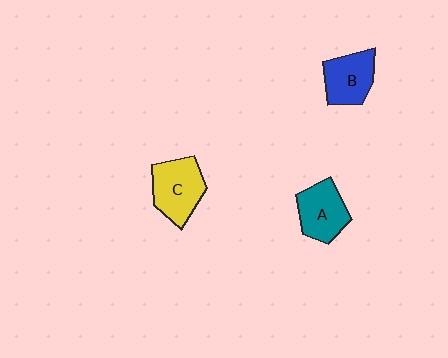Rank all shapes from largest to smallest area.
From largest to smallest: C (yellow), A (teal), B (blue).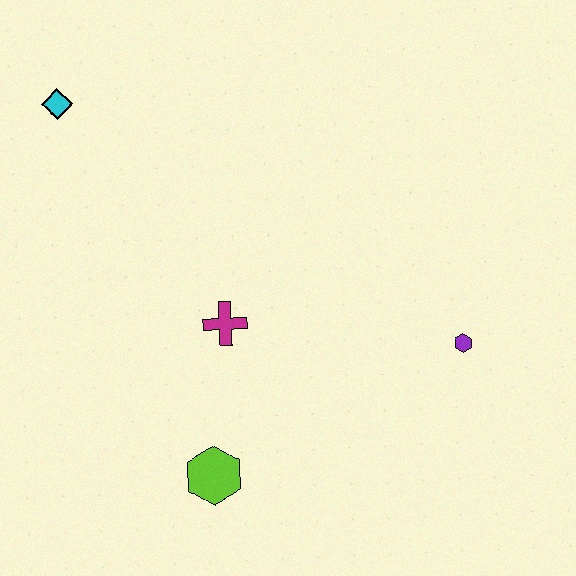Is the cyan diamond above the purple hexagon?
Yes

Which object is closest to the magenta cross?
The lime hexagon is closest to the magenta cross.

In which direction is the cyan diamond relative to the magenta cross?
The cyan diamond is above the magenta cross.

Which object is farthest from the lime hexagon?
The cyan diamond is farthest from the lime hexagon.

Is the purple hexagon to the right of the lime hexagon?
Yes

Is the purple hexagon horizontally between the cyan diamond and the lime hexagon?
No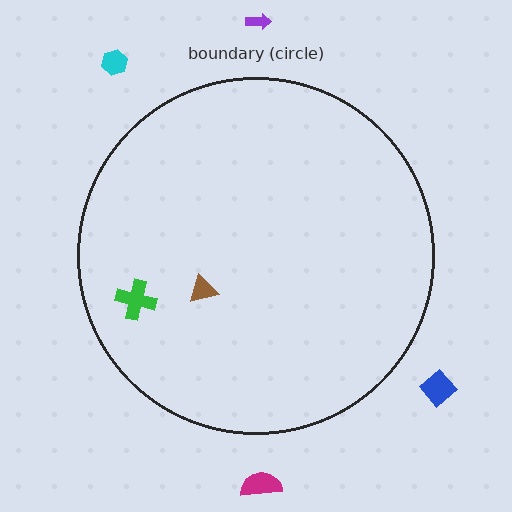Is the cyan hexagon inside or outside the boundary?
Outside.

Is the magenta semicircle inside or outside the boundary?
Outside.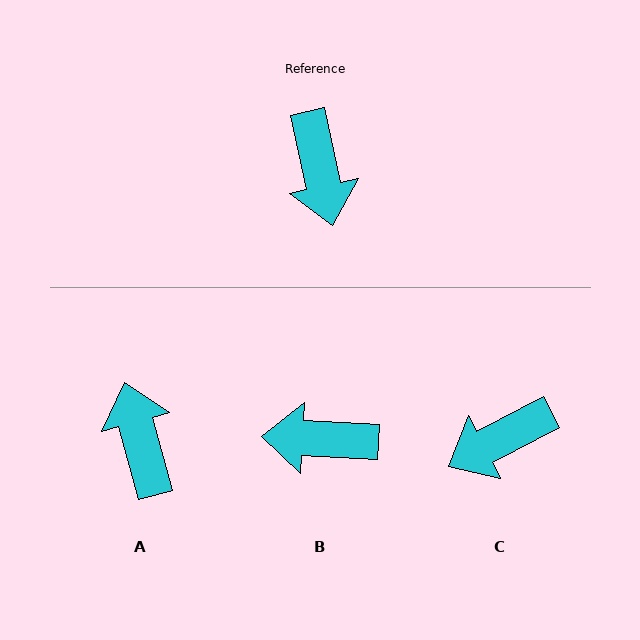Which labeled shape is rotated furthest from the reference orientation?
A, about 177 degrees away.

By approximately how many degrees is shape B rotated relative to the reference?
Approximately 105 degrees clockwise.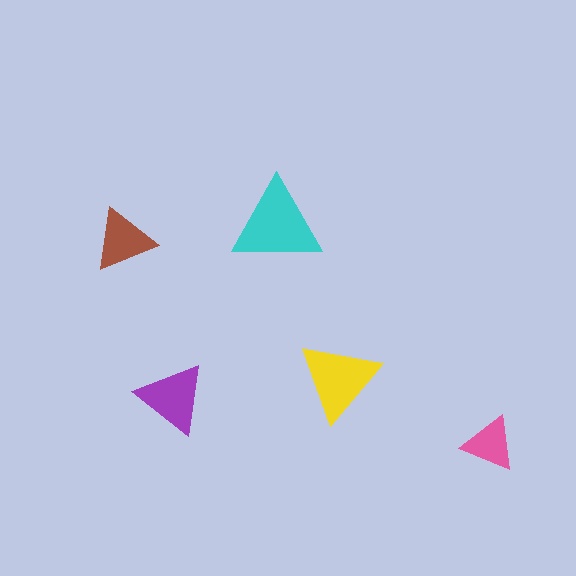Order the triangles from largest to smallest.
the cyan one, the yellow one, the purple one, the brown one, the pink one.